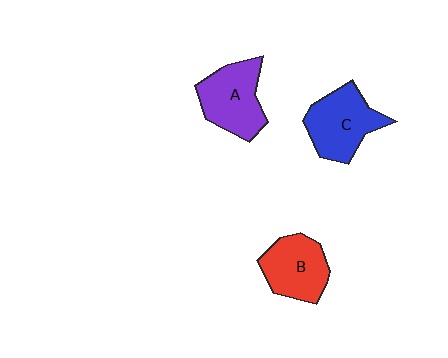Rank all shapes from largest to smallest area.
From largest to smallest: C (blue), A (purple), B (red).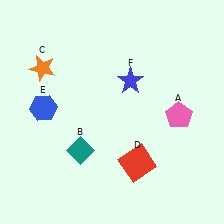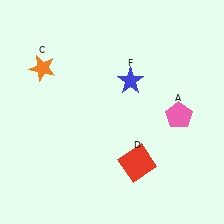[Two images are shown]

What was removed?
The teal diamond (B), the blue hexagon (E) were removed in Image 2.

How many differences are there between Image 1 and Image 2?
There are 2 differences between the two images.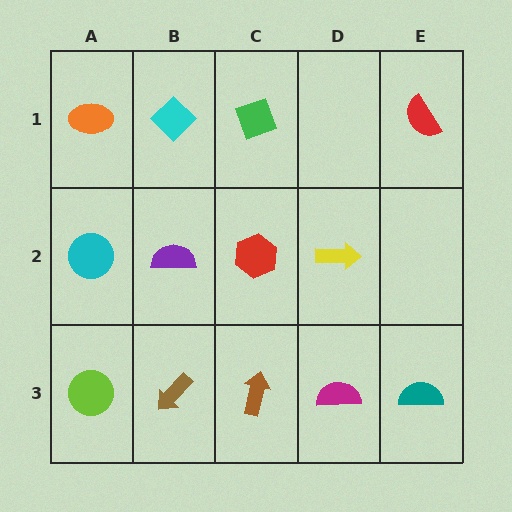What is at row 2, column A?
A cyan circle.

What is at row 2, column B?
A purple semicircle.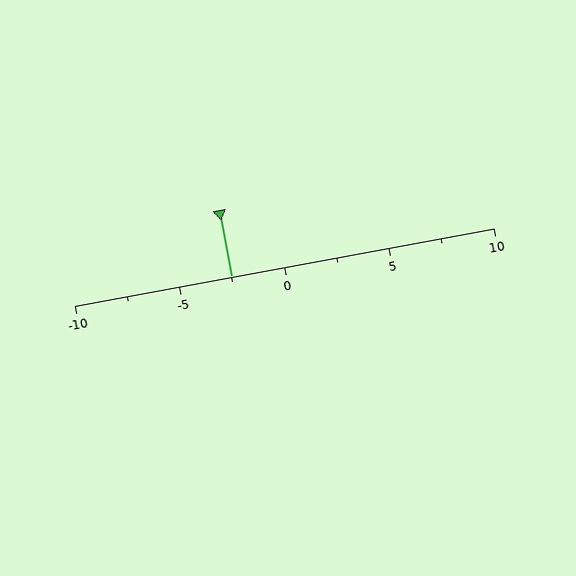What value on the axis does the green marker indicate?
The marker indicates approximately -2.5.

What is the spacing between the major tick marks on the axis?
The major ticks are spaced 5 apart.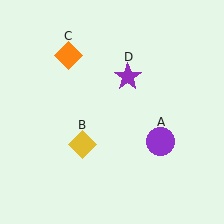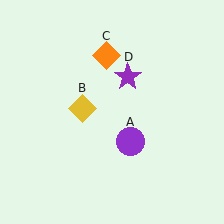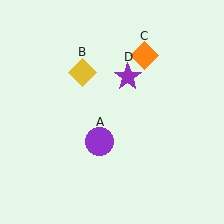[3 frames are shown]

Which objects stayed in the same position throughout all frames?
Purple star (object D) remained stationary.